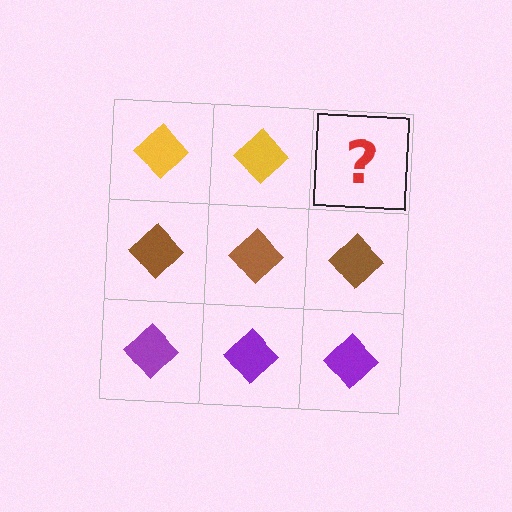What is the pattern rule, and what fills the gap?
The rule is that each row has a consistent color. The gap should be filled with a yellow diamond.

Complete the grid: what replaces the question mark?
The question mark should be replaced with a yellow diamond.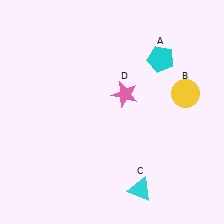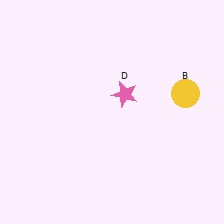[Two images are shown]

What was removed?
The cyan pentagon (A), the cyan triangle (C) were removed in Image 2.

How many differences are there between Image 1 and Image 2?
There are 2 differences between the two images.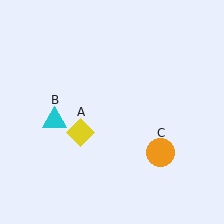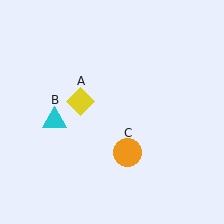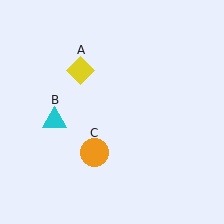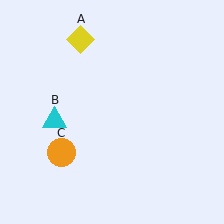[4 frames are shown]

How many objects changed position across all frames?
2 objects changed position: yellow diamond (object A), orange circle (object C).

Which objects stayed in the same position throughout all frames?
Cyan triangle (object B) remained stationary.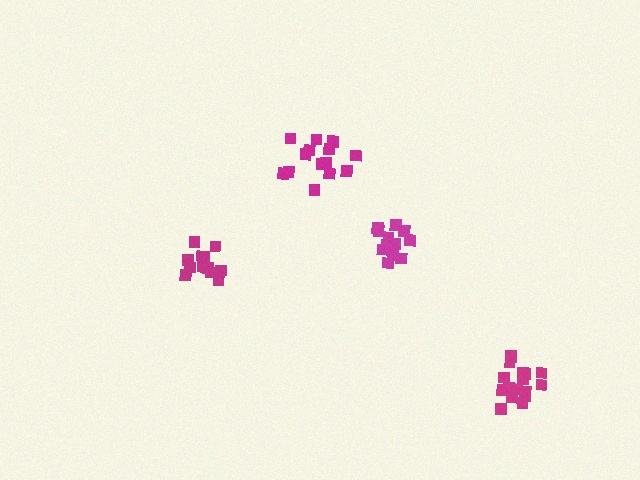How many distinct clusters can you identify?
There are 4 distinct clusters.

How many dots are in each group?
Group 1: 13 dots, Group 2: 14 dots, Group 3: 13 dots, Group 4: 16 dots (56 total).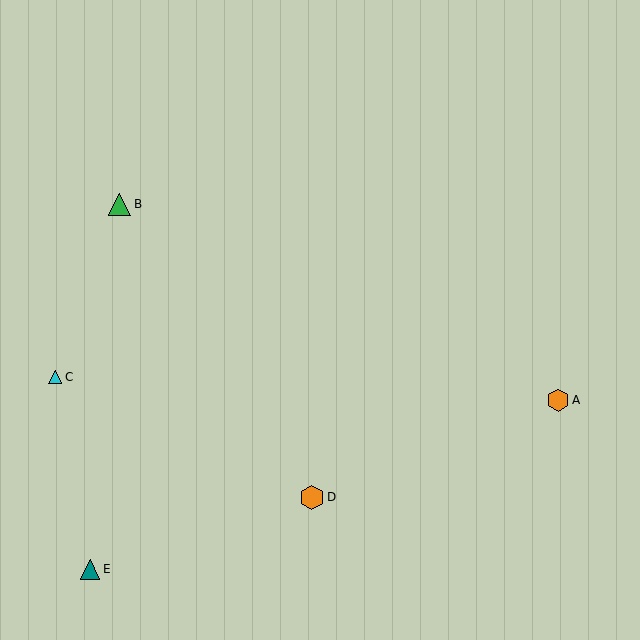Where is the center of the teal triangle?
The center of the teal triangle is at (90, 569).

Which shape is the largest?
The orange hexagon (labeled D) is the largest.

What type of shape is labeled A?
Shape A is an orange hexagon.